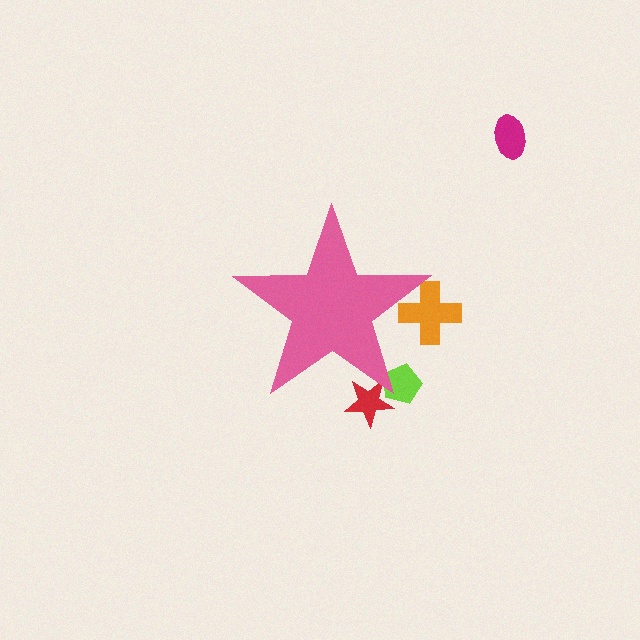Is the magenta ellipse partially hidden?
No, the magenta ellipse is fully visible.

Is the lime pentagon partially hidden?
Yes, the lime pentagon is partially hidden behind the pink star.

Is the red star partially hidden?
Yes, the red star is partially hidden behind the pink star.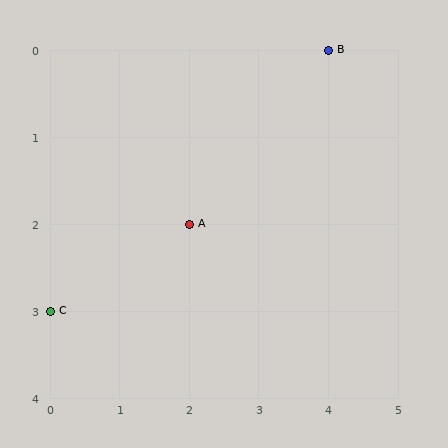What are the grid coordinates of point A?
Point A is at grid coordinates (2, 2).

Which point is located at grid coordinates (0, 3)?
Point C is at (0, 3).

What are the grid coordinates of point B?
Point B is at grid coordinates (4, 0).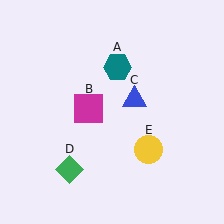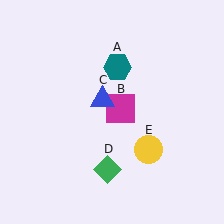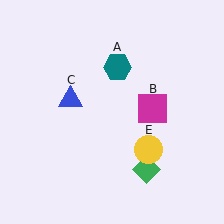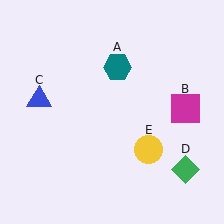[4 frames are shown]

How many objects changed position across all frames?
3 objects changed position: magenta square (object B), blue triangle (object C), green diamond (object D).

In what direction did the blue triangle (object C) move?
The blue triangle (object C) moved left.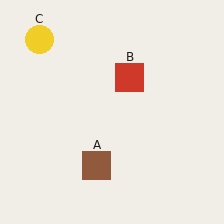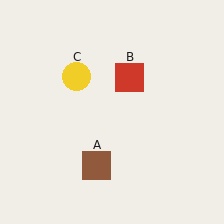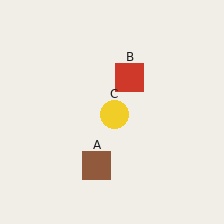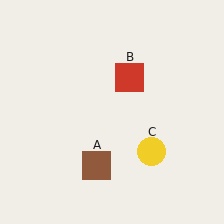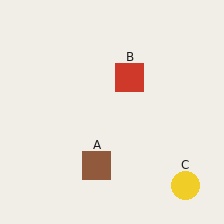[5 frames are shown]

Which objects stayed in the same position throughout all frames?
Brown square (object A) and red square (object B) remained stationary.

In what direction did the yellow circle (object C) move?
The yellow circle (object C) moved down and to the right.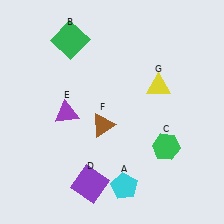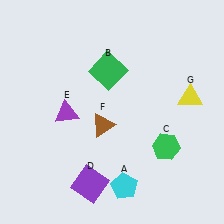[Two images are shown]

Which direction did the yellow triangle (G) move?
The yellow triangle (G) moved right.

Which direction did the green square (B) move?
The green square (B) moved right.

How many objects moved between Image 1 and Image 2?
2 objects moved between the two images.